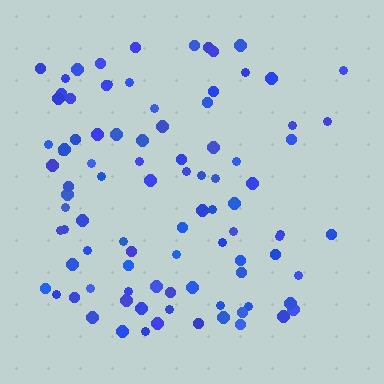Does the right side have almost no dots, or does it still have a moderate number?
Still a moderate number, just noticeably fewer than the left.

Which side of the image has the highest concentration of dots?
The left.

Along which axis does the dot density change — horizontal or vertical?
Horizontal.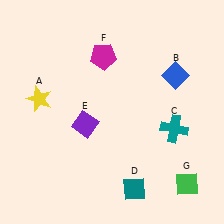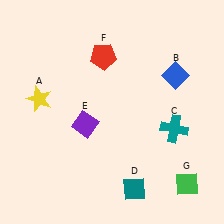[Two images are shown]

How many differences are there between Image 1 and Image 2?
There is 1 difference between the two images.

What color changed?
The pentagon (F) changed from magenta in Image 1 to red in Image 2.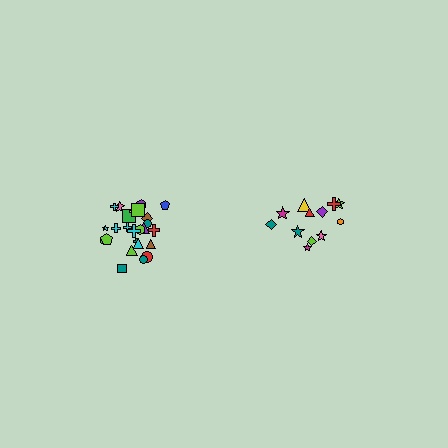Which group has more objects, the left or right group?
The left group.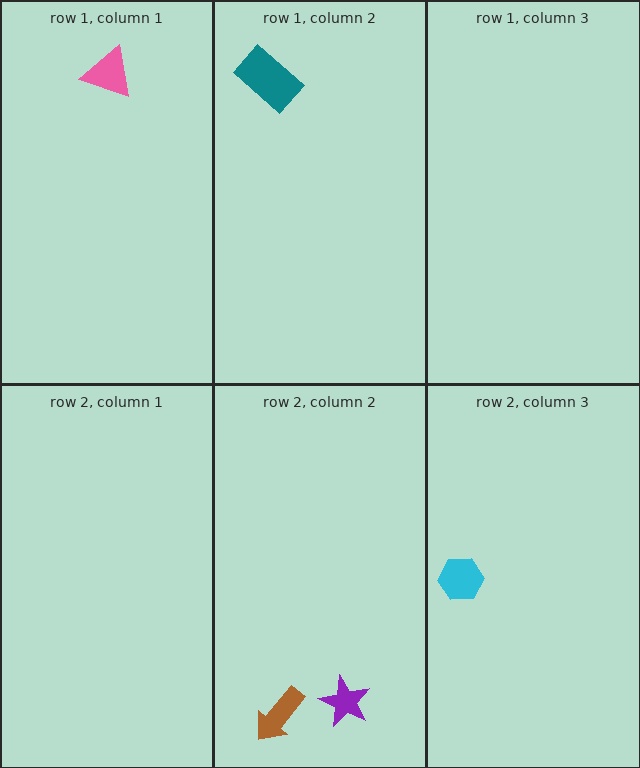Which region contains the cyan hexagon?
The row 2, column 3 region.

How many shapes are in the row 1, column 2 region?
1.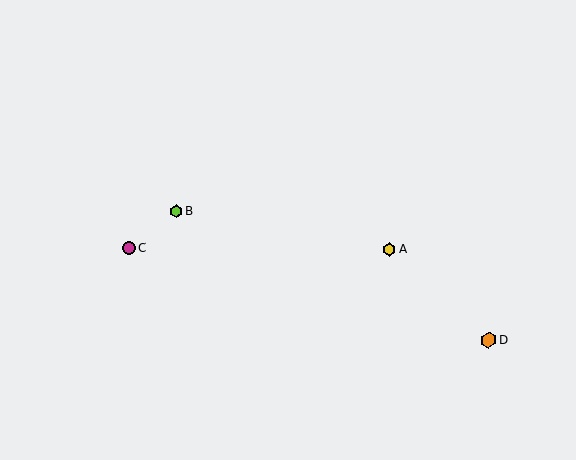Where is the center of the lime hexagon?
The center of the lime hexagon is at (176, 211).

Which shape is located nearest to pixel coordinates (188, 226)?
The lime hexagon (labeled B) at (176, 211) is nearest to that location.